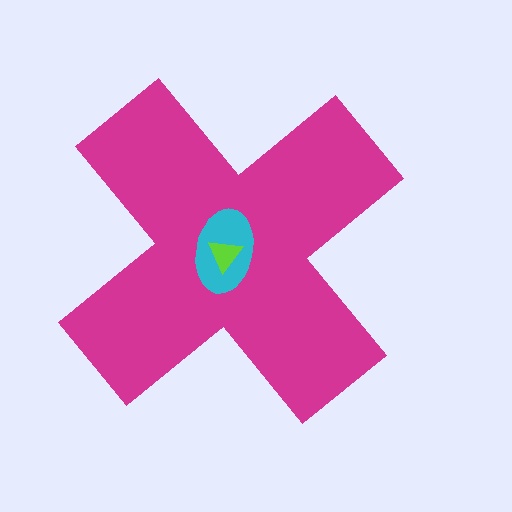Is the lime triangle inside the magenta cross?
Yes.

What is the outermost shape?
The magenta cross.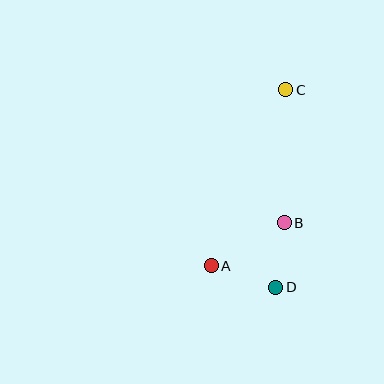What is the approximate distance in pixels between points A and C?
The distance between A and C is approximately 191 pixels.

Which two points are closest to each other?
Points B and D are closest to each other.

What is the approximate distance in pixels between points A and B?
The distance between A and B is approximately 85 pixels.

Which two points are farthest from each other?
Points C and D are farthest from each other.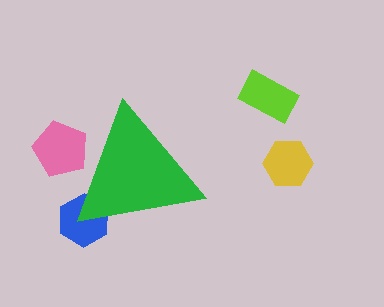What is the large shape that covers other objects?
A green triangle.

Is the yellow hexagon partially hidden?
No, the yellow hexagon is fully visible.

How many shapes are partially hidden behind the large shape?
2 shapes are partially hidden.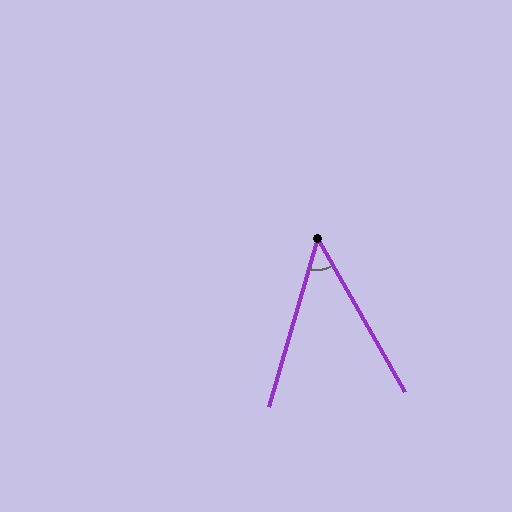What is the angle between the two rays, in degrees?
Approximately 46 degrees.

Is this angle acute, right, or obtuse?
It is acute.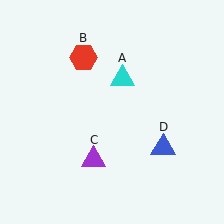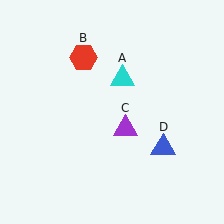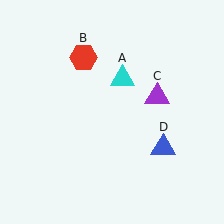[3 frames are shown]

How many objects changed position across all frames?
1 object changed position: purple triangle (object C).